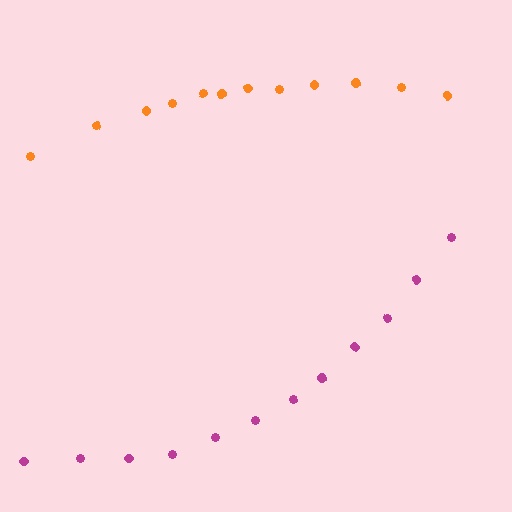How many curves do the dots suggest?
There are 2 distinct paths.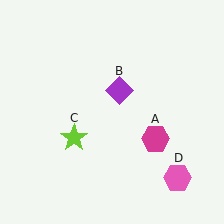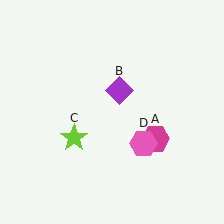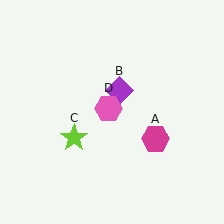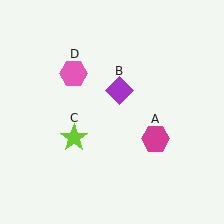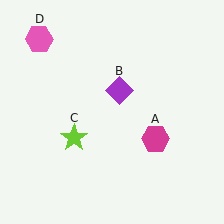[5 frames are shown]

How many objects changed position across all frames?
1 object changed position: pink hexagon (object D).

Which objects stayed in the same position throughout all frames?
Magenta hexagon (object A) and purple diamond (object B) and lime star (object C) remained stationary.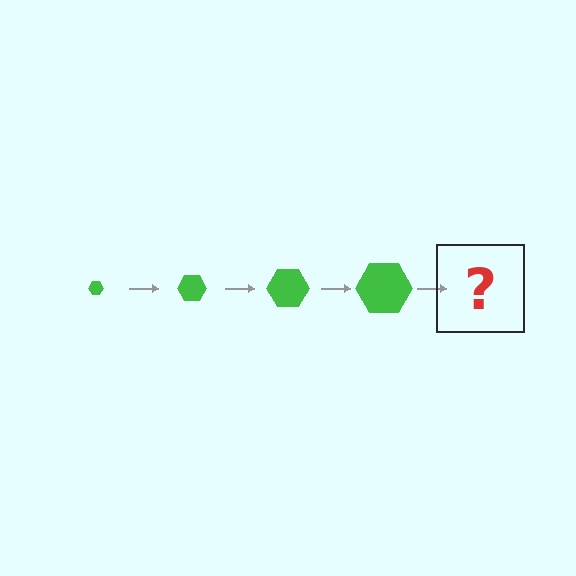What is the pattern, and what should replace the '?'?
The pattern is that the hexagon gets progressively larger each step. The '?' should be a green hexagon, larger than the previous one.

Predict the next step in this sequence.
The next step is a green hexagon, larger than the previous one.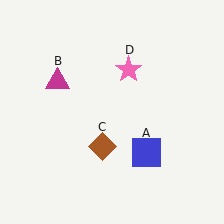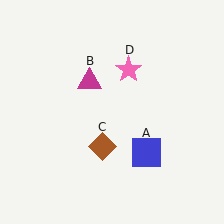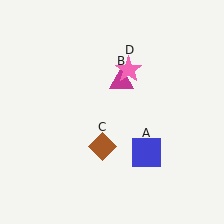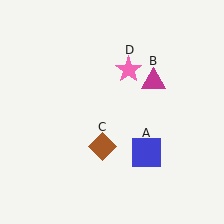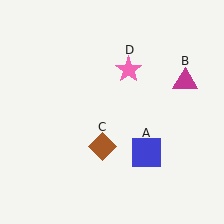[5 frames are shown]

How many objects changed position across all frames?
1 object changed position: magenta triangle (object B).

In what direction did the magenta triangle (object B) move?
The magenta triangle (object B) moved right.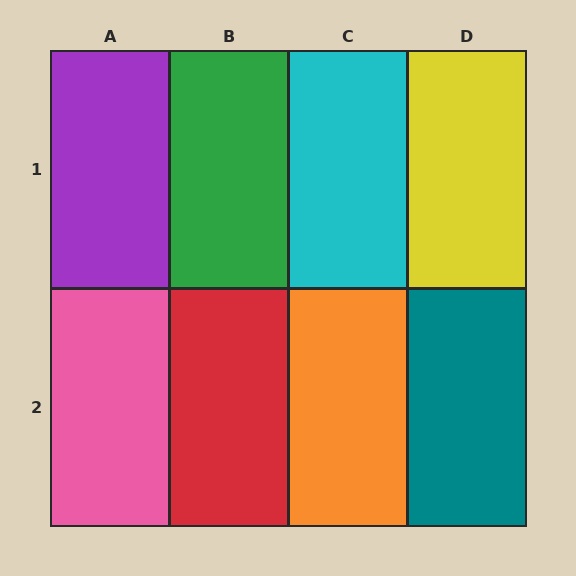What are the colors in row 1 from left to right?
Purple, green, cyan, yellow.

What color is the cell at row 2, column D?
Teal.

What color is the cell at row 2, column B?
Red.